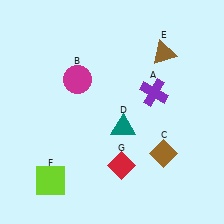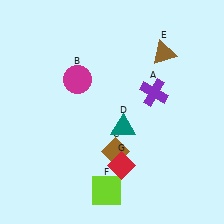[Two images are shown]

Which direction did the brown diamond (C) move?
The brown diamond (C) moved left.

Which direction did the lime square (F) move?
The lime square (F) moved right.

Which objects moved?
The objects that moved are: the brown diamond (C), the lime square (F).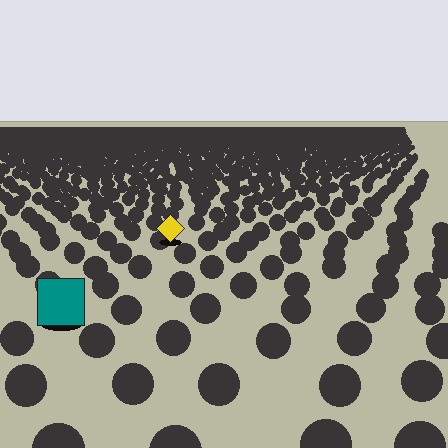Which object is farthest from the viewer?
The yellow diamond is farthest from the viewer. It appears smaller and the ground texture around it is denser.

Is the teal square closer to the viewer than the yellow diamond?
Yes. The teal square is closer — you can tell from the texture gradient: the ground texture is coarser near it.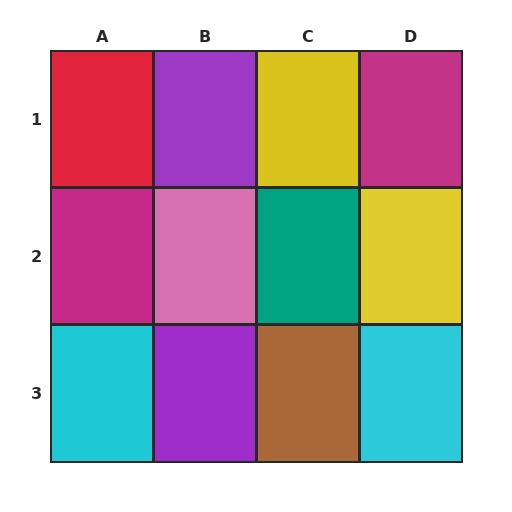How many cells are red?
1 cell is red.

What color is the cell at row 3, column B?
Purple.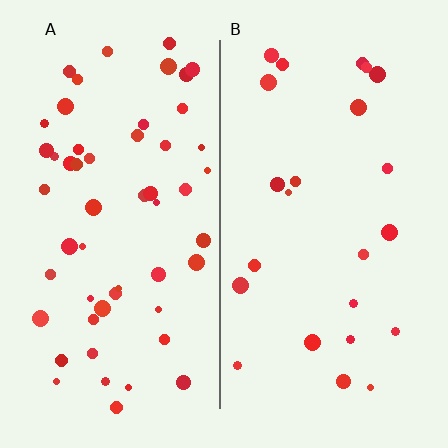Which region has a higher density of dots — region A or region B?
A (the left).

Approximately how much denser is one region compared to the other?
Approximately 2.3× — region A over region B.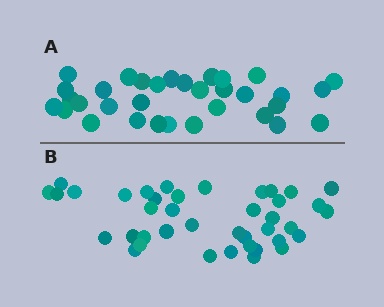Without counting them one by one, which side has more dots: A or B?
Region B (the bottom region) has more dots.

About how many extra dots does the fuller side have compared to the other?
Region B has roughly 8 or so more dots than region A.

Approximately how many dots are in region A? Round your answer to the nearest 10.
About 30 dots. (The exact count is 33, which rounds to 30.)